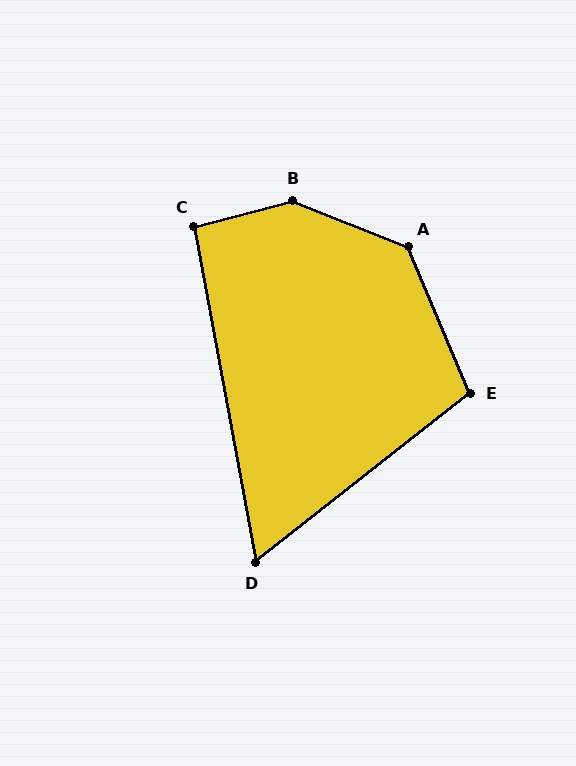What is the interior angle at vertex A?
Approximately 134 degrees (obtuse).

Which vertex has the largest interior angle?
B, at approximately 144 degrees.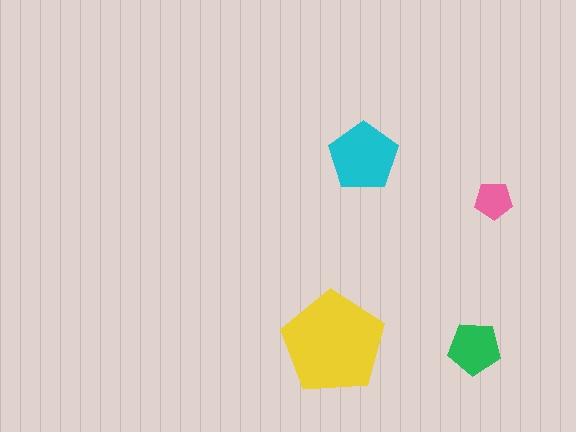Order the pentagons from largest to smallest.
the yellow one, the cyan one, the green one, the pink one.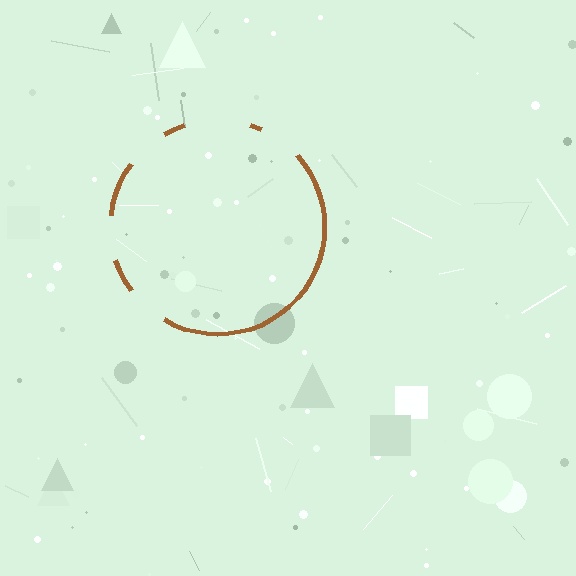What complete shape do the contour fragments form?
The contour fragments form a circle.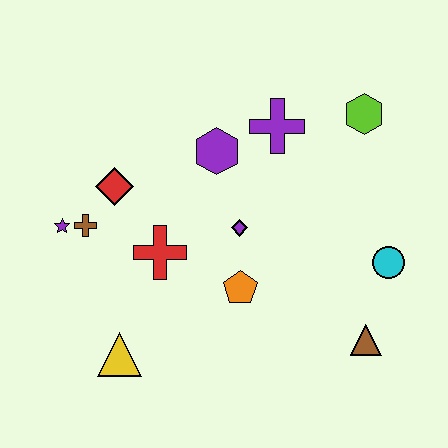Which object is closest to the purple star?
The brown cross is closest to the purple star.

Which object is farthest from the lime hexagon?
The yellow triangle is farthest from the lime hexagon.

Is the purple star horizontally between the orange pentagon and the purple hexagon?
No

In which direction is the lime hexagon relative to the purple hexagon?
The lime hexagon is to the right of the purple hexagon.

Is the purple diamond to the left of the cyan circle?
Yes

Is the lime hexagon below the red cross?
No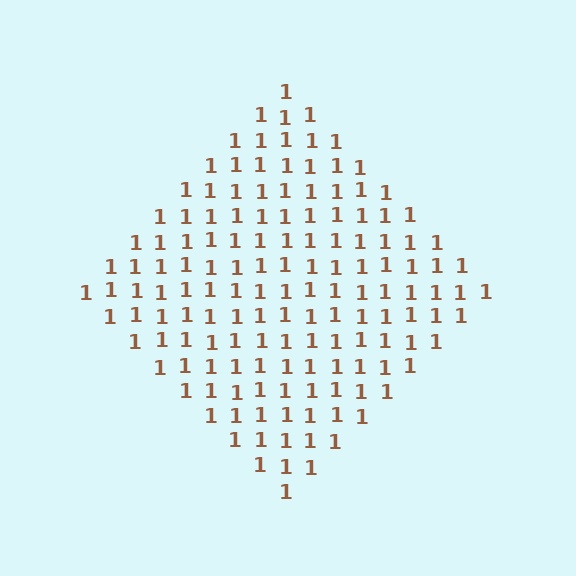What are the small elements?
The small elements are digit 1's.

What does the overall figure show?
The overall figure shows a diamond.